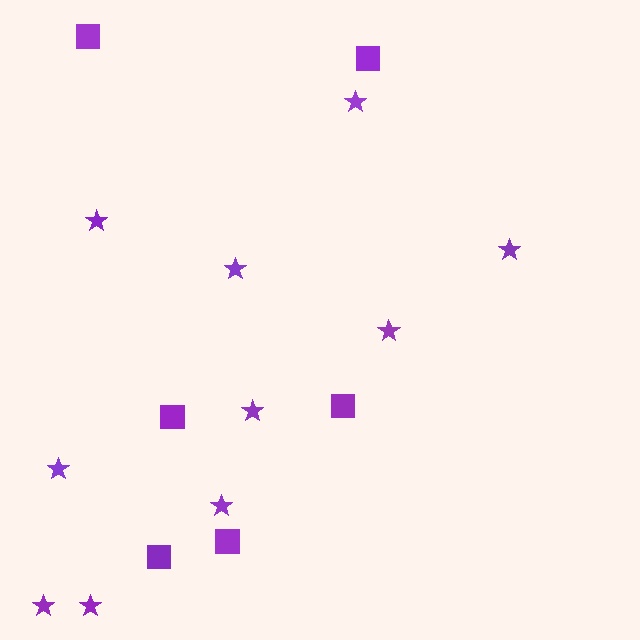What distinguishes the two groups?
There are 2 groups: one group of squares (6) and one group of stars (10).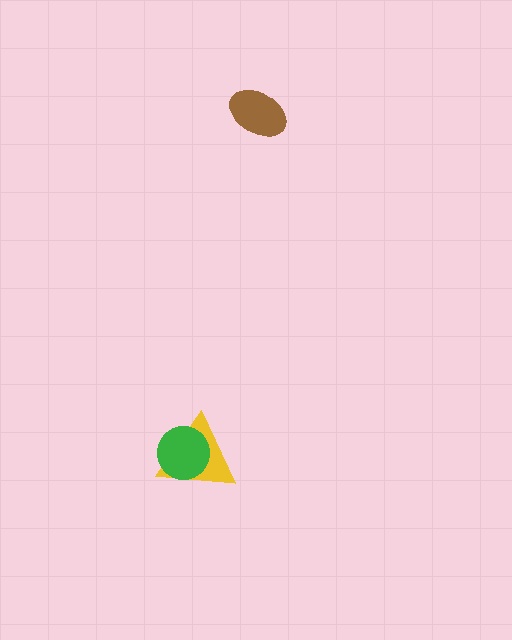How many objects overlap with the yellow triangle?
1 object overlaps with the yellow triangle.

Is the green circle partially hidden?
No, no other shape covers it.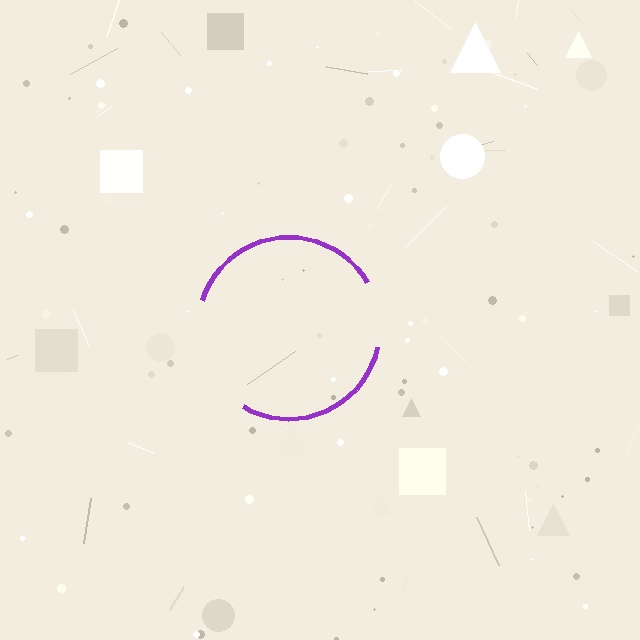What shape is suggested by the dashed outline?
The dashed outline suggests a circle.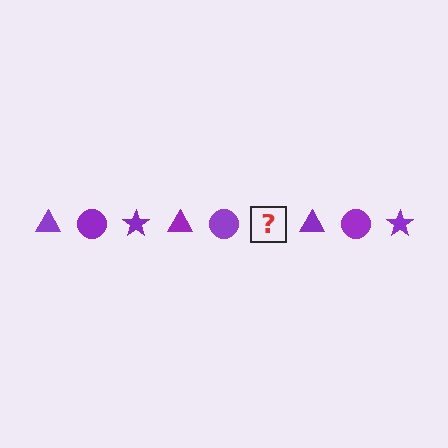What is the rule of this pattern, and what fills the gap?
The rule is that the pattern cycles through triangle, circle, star shapes in purple. The gap should be filled with a purple star.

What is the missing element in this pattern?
The missing element is a purple star.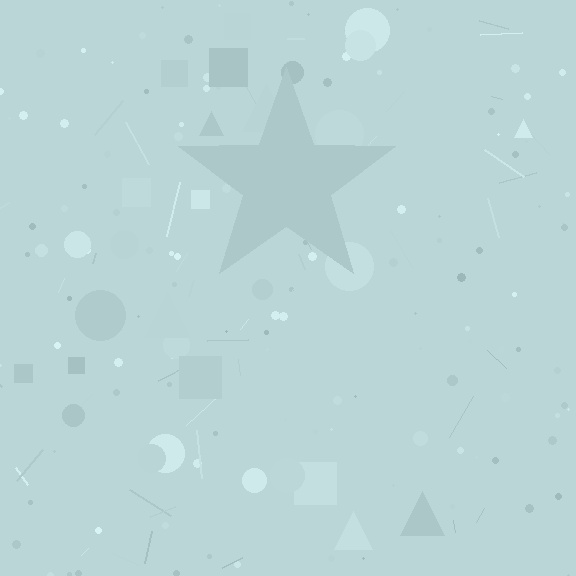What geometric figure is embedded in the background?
A star is embedded in the background.